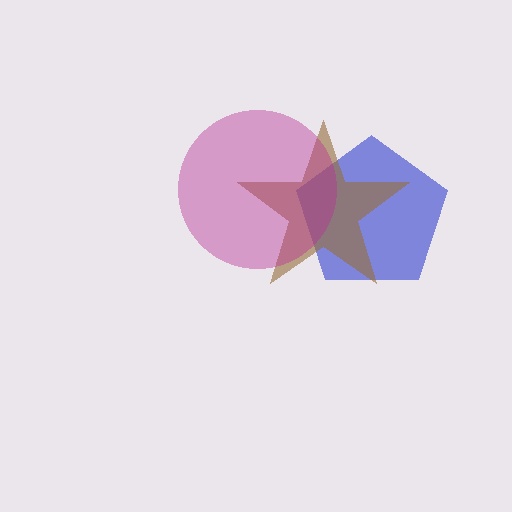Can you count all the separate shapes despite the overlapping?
Yes, there are 3 separate shapes.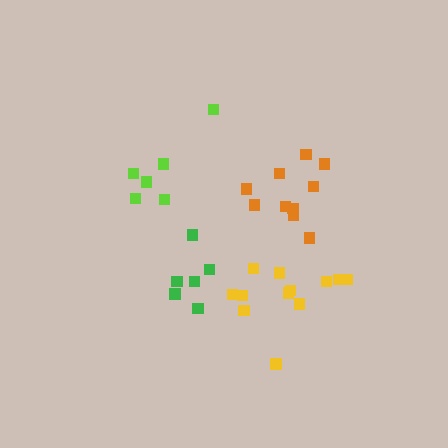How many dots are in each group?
Group 1: 10 dots, Group 2: 6 dots, Group 3: 6 dots, Group 4: 12 dots (34 total).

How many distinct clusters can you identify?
There are 4 distinct clusters.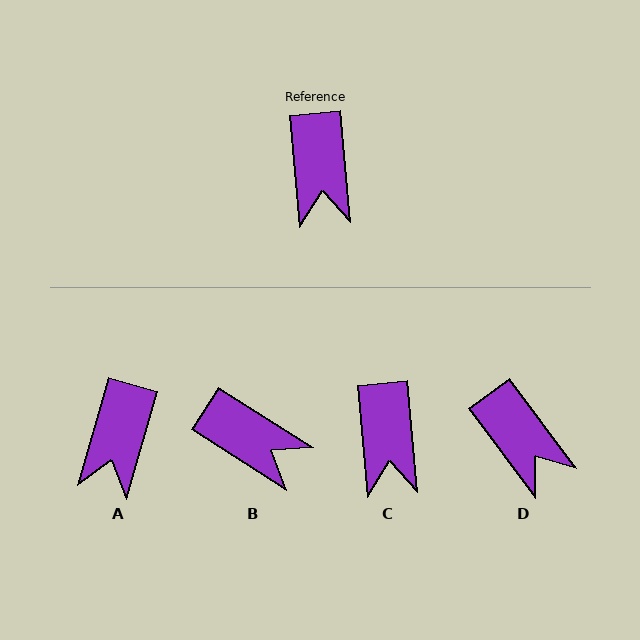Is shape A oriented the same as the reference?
No, it is off by about 21 degrees.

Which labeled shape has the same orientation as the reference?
C.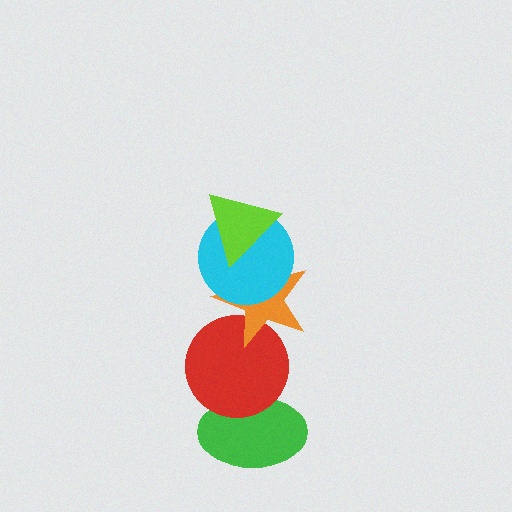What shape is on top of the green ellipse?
The red circle is on top of the green ellipse.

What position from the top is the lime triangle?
The lime triangle is 1st from the top.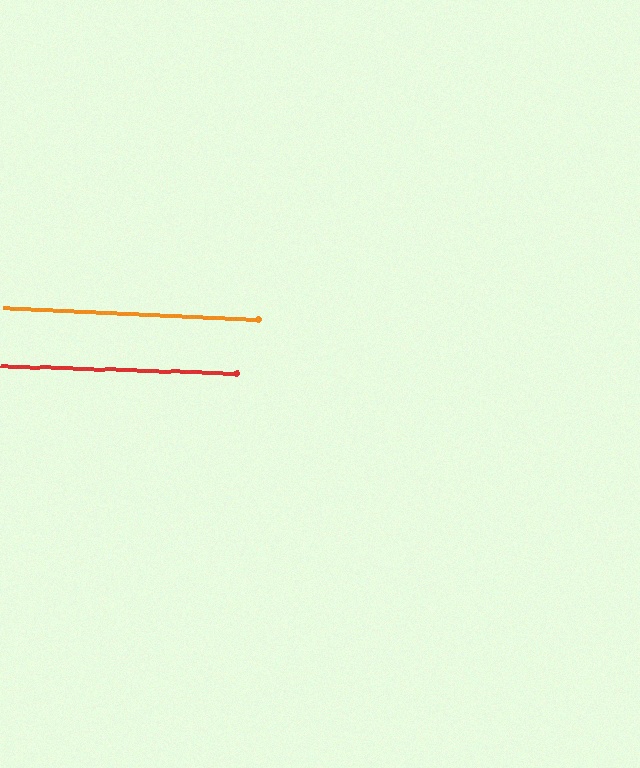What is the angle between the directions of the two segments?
Approximately 1 degree.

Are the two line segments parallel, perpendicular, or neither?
Parallel — their directions differ by only 0.7°.